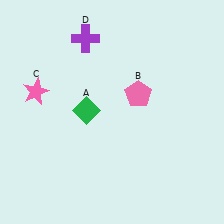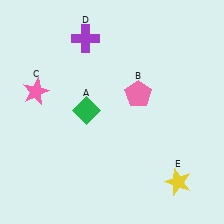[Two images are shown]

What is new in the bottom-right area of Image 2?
A yellow star (E) was added in the bottom-right area of Image 2.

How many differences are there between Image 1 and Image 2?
There is 1 difference between the two images.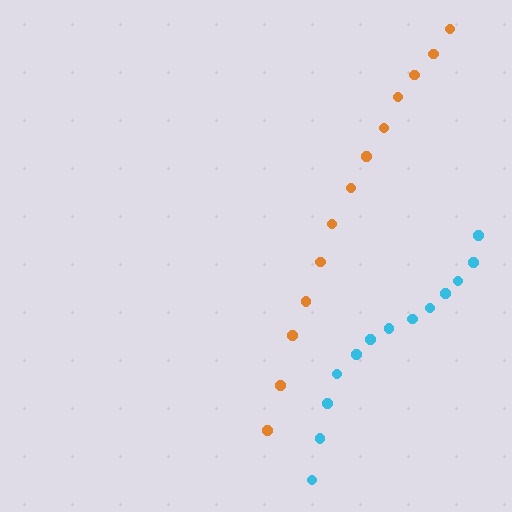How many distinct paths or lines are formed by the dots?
There are 2 distinct paths.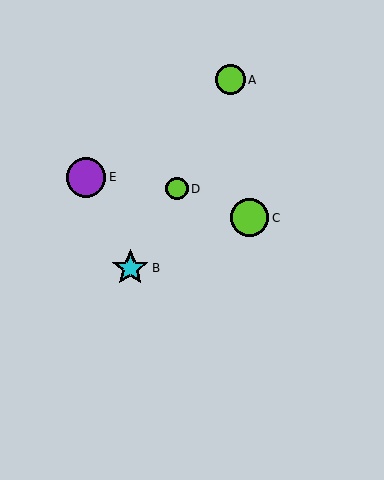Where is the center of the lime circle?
The center of the lime circle is at (231, 80).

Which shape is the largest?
The purple circle (labeled E) is the largest.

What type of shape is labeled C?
Shape C is a lime circle.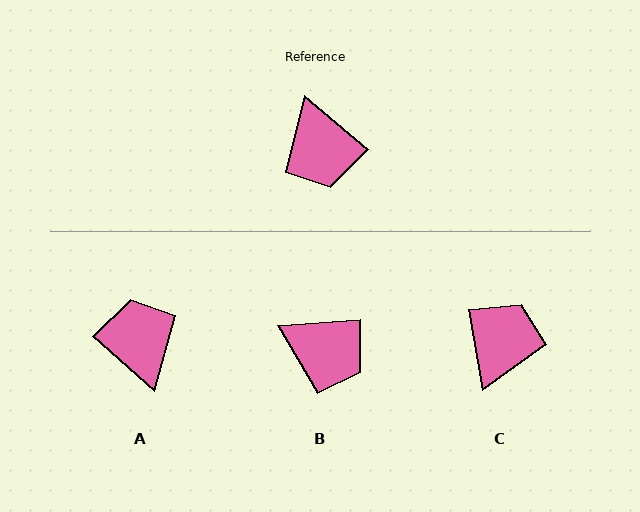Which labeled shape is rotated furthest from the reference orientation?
A, about 179 degrees away.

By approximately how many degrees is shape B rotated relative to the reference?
Approximately 45 degrees counter-clockwise.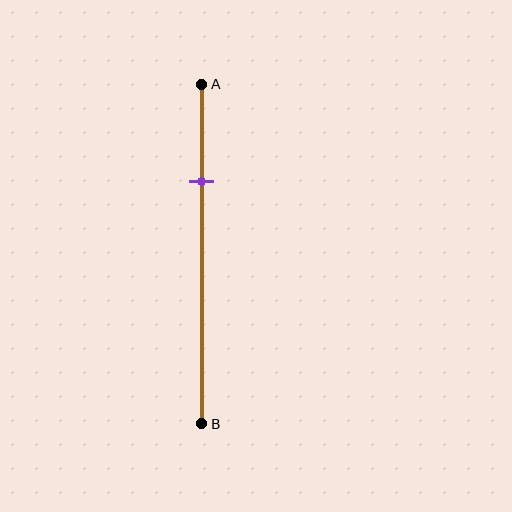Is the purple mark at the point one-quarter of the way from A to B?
No, the mark is at about 30% from A, not at the 25% one-quarter point.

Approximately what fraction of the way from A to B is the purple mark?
The purple mark is approximately 30% of the way from A to B.